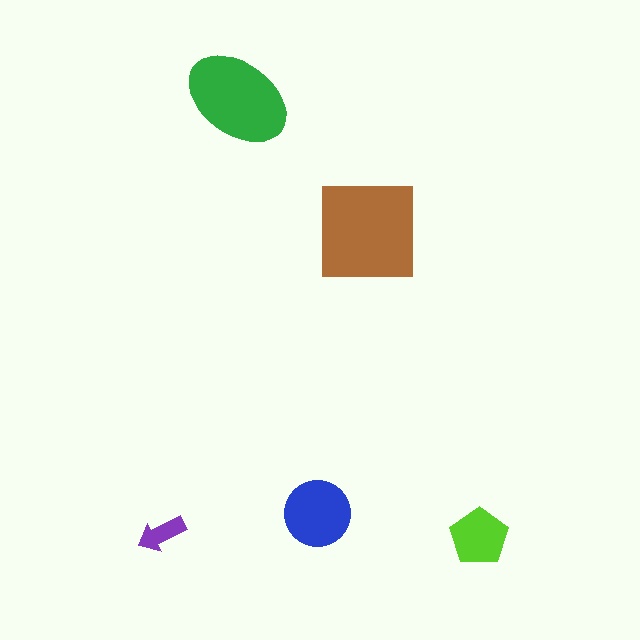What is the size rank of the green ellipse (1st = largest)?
2nd.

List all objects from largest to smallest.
The brown square, the green ellipse, the blue circle, the lime pentagon, the purple arrow.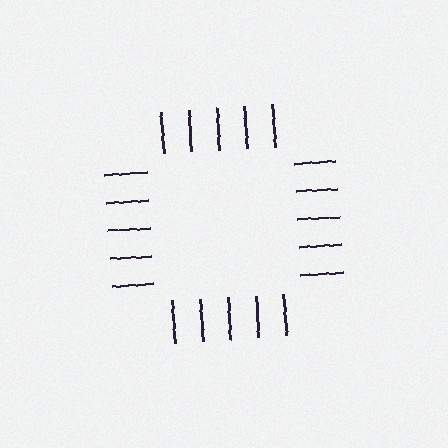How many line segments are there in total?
20 — 5 along each of the 4 edges.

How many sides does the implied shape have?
4 sides — the line-ends trace a square.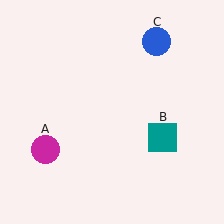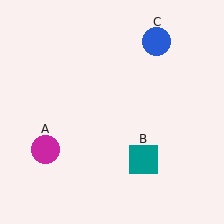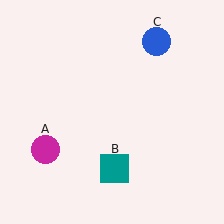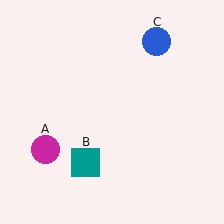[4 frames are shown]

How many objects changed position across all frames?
1 object changed position: teal square (object B).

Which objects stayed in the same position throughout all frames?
Magenta circle (object A) and blue circle (object C) remained stationary.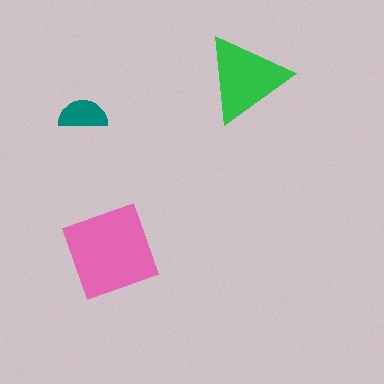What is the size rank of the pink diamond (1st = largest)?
1st.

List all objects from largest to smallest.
The pink diamond, the green triangle, the teal semicircle.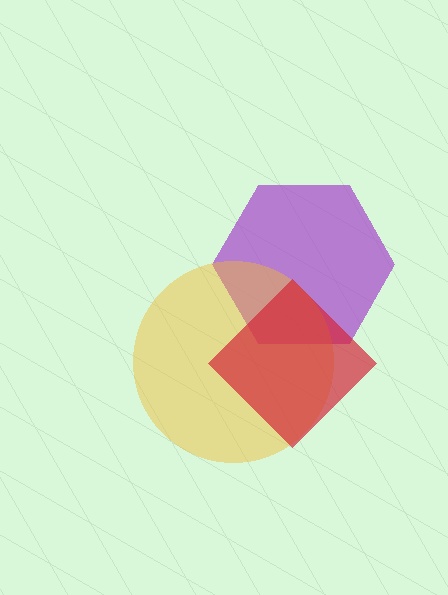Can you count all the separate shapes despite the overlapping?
Yes, there are 3 separate shapes.